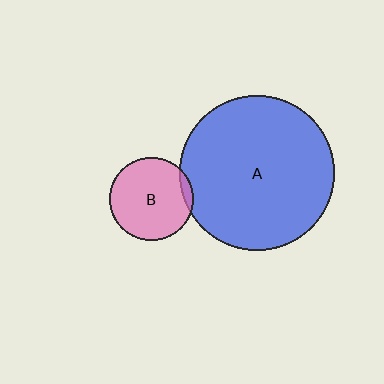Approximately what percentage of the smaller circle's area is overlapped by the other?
Approximately 5%.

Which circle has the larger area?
Circle A (blue).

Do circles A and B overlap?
Yes.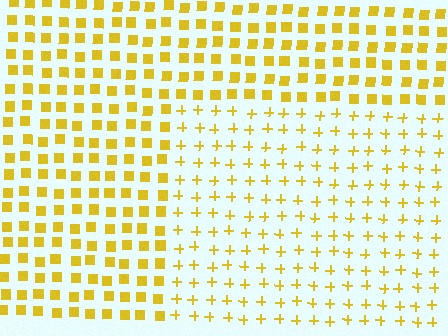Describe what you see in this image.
The image is filled with small yellow elements arranged in a uniform grid. A rectangle-shaped region contains plus signs, while the surrounding area contains squares. The boundary is defined purely by the change in element shape.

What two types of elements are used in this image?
The image uses plus signs inside the rectangle region and squares outside it.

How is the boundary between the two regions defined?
The boundary is defined by a change in element shape: plus signs inside vs. squares outside. All elements share the same color and spacing.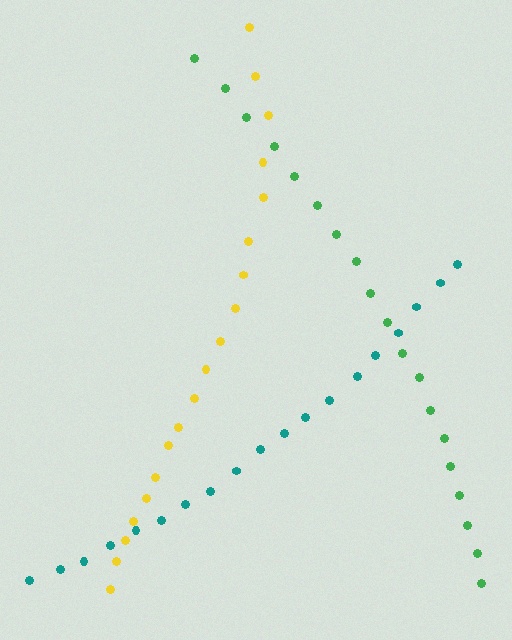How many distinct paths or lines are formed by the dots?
There are 3 distinct paths.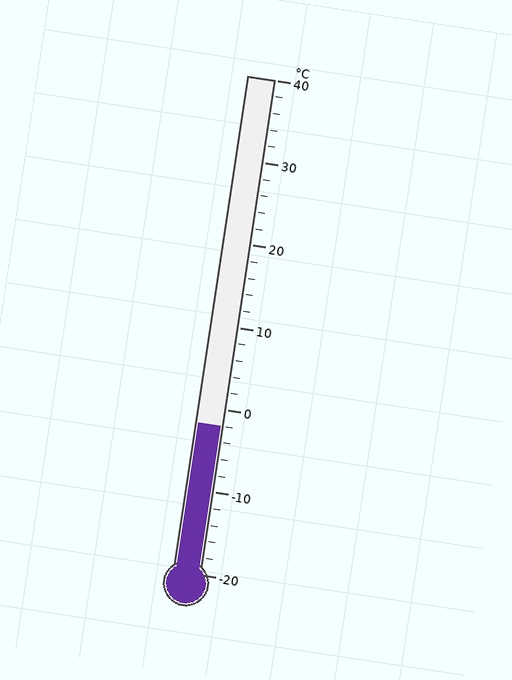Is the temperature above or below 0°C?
The temperature is below 0°C.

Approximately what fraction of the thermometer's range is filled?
The thermometer is filled to approximately 30% of its range.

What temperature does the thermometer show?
The thermometer shows approximately -2°C.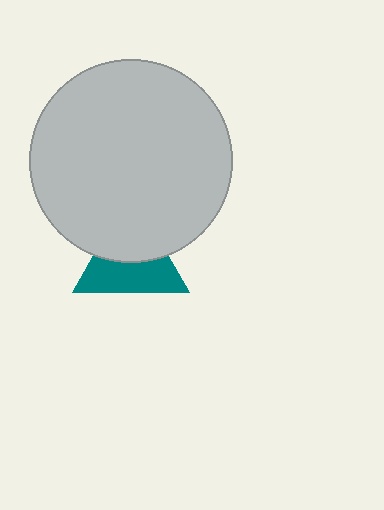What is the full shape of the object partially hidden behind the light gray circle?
The partially hidden object is a teal triangle.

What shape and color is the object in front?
The object in front is a light gray circle.